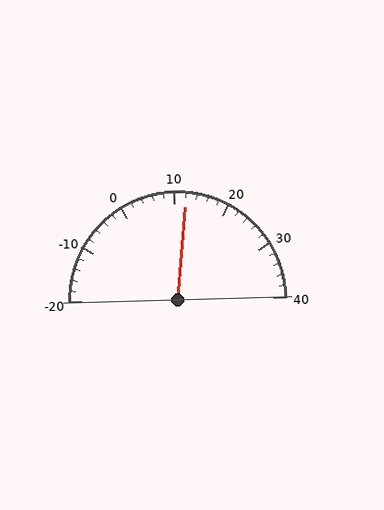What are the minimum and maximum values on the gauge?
The gauge ranges from -20 to 40.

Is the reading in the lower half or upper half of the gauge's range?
The reading is in the upper half of the range (-20 to 40).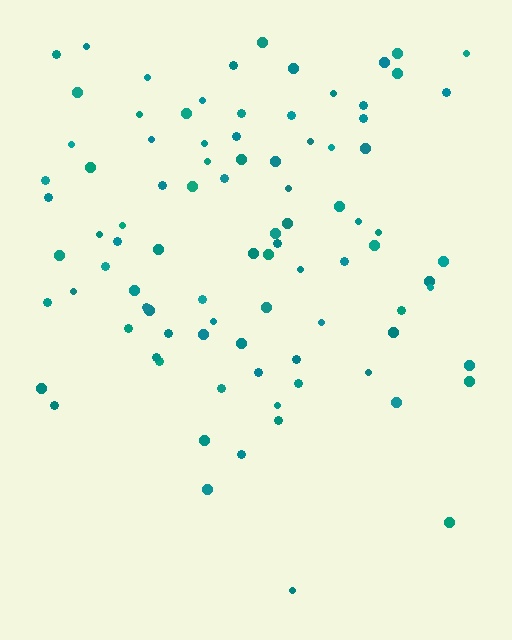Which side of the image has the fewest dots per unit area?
The bottom.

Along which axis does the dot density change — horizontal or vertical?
Vertical.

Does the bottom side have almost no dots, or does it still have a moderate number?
Still a moderate number, just noticeably fewer than the top.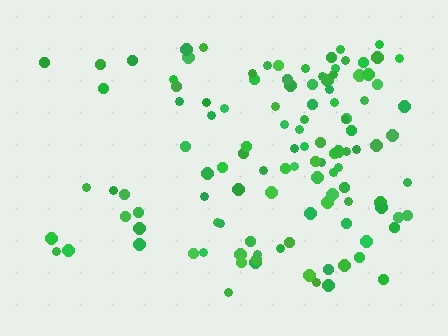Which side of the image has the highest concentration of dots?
The right.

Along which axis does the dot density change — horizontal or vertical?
Horizontal.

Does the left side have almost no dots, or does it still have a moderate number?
Still a moderate number, just noticeably fewer than the right.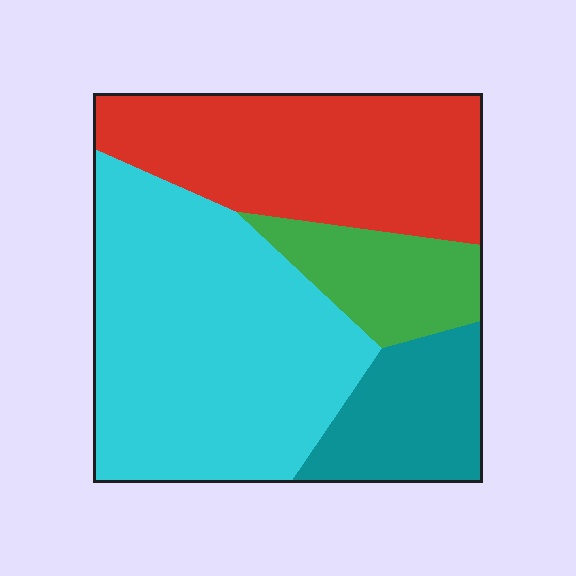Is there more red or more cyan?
Cyan.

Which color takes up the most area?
Cyan, at roughly 45%.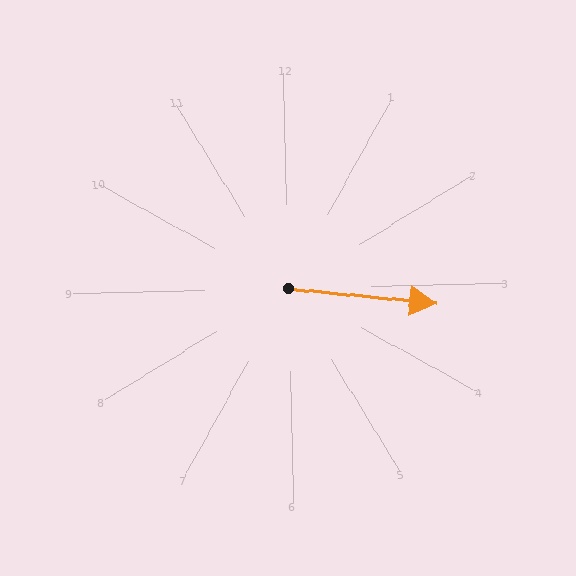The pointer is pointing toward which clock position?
Roughly 3 o'clock.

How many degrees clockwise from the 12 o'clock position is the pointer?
Approximately 97 degrees.